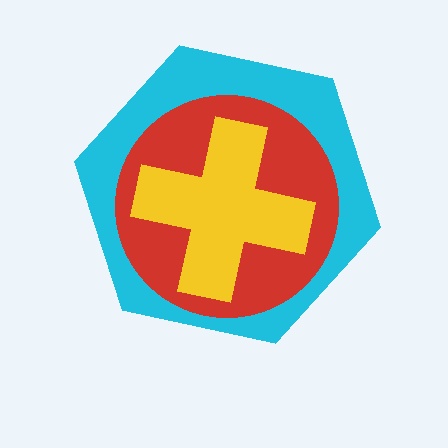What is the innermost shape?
The yellow cross.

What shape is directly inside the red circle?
The yellow cross.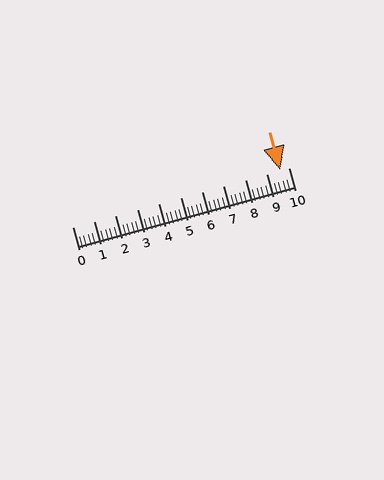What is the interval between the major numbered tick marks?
The major tick marks are spaced 1 units apart.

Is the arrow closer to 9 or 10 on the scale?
The arrow is closer to 10.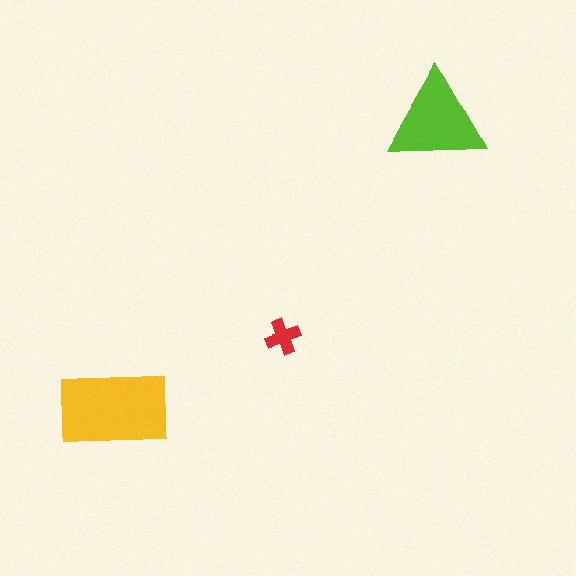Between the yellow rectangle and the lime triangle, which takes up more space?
The yellow rectangle.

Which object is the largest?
The yellow rectangle.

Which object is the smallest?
The red cross.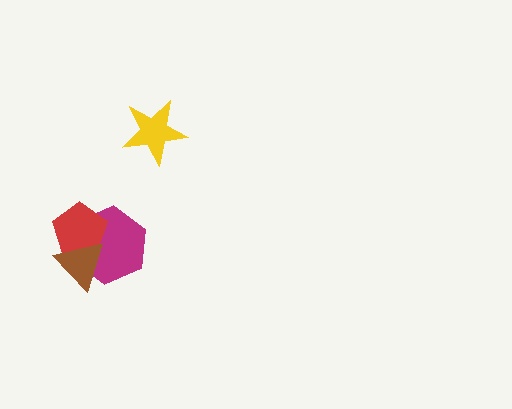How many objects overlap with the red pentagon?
2 objects overlap with the red pentagon.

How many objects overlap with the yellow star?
0 objects overlap with the yellow star.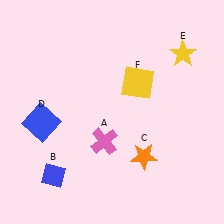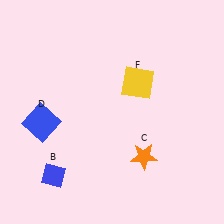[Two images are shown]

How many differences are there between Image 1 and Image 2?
There are 2 differences between the two images.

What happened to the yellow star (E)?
The yellow star (E) was removed in Image 2. It was in the top-right area of Image 1.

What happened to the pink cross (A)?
The pink cross (A) was removed in Image 2. It was in the bottom-left area of Image 1.